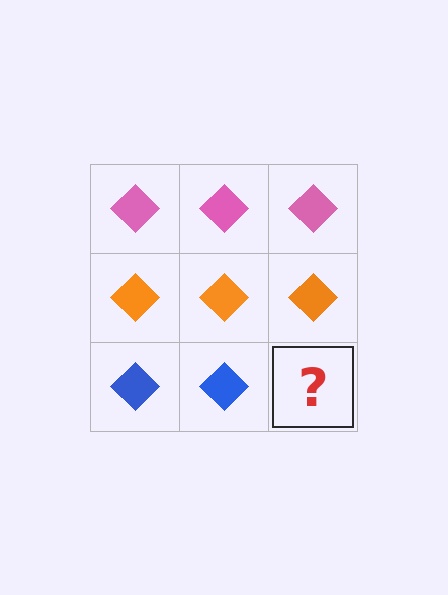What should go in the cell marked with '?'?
The missing cell should contain a blue diamond.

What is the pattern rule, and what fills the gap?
The rule is that each row has a consistent color. The gap should be filled with a blue diamond.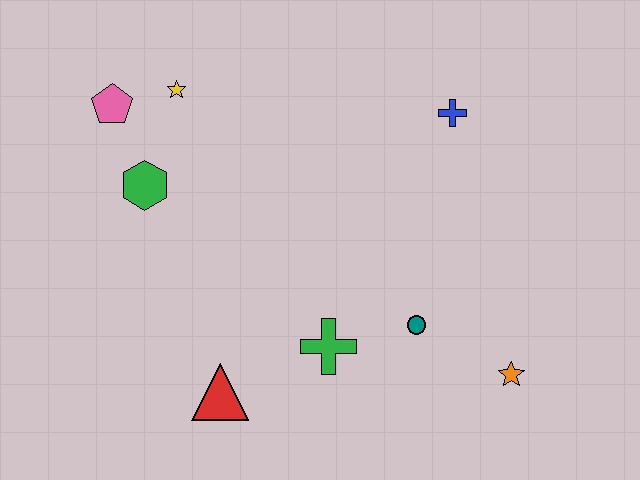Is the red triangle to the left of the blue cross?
Yes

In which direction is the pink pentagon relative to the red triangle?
The pink pentagon is above the red triangle.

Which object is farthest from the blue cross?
The red triangle is farthest from the blue cross.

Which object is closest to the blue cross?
The teal circle is closest to the blue cross.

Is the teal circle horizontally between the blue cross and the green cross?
Yes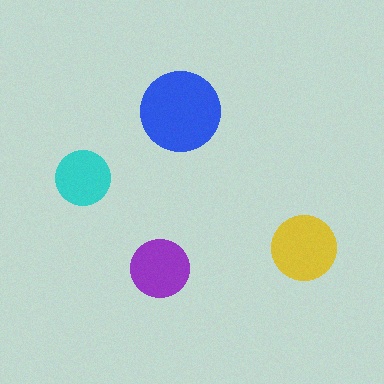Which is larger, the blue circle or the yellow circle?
The blue one.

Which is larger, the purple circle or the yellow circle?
The yellow one.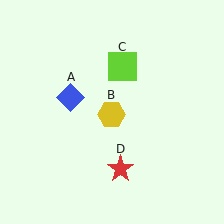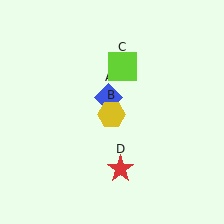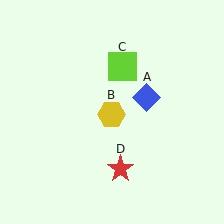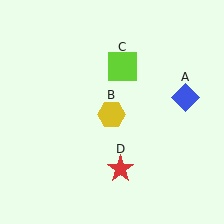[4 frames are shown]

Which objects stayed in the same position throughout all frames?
Yellow hexagon (object B) and lime square (object C) and red star (object D) remained stationary.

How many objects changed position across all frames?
1 object changed position: blue diamond (object A).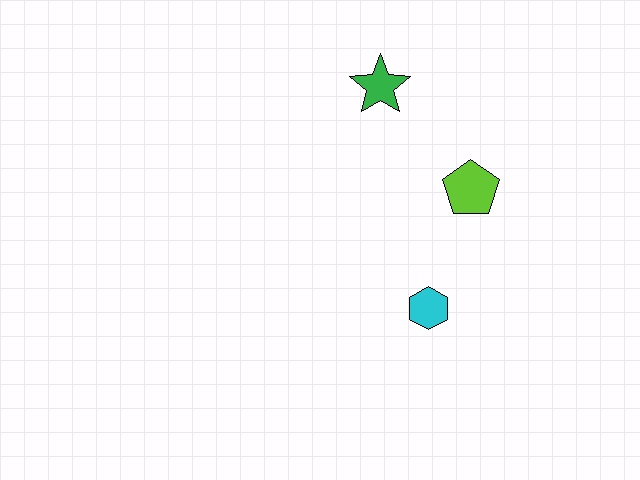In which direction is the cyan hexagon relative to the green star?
The cyan hexagon is below the green star.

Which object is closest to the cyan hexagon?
The lime pentagon is closest to the cyan hexagon.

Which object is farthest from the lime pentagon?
The green star is farthest from the lime pentagon.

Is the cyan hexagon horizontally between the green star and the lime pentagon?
Yes